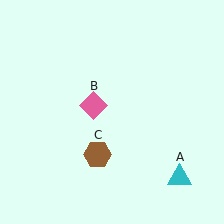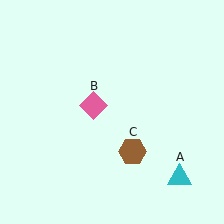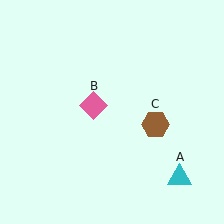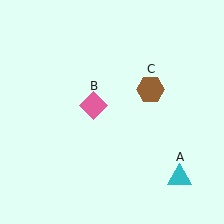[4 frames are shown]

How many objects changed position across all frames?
1 object changed position: brown hexagon (object C).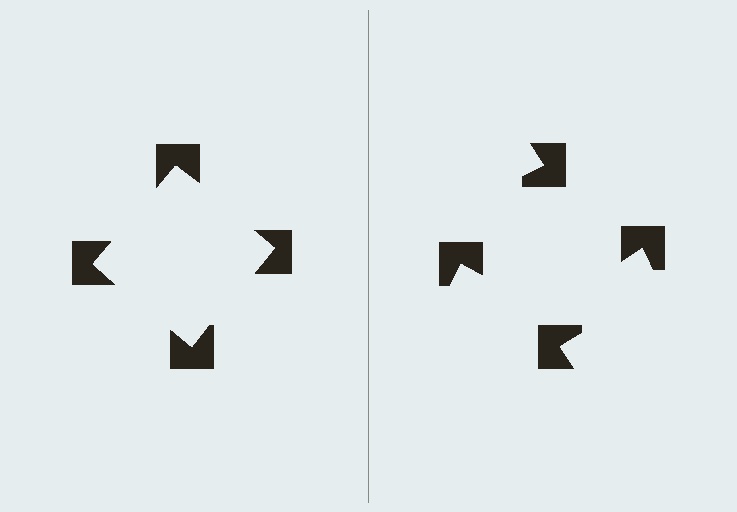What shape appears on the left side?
An illusory square.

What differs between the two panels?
The notched squares are positioned identically on both sides; only the wedge orientations differ. On the left they align to a square; on the right they are misaligned.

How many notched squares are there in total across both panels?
8 — 4 on each side.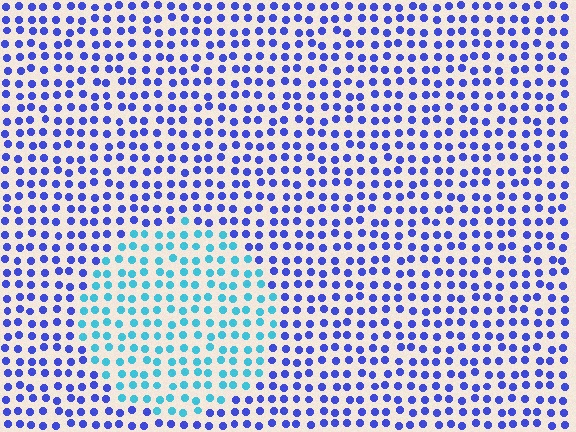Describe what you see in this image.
The image is filled with small blue elements in a uniform arrangement. A circle-shaped region is visible where the elements are tinted to a slightly different hue, forming a subtle color boundary.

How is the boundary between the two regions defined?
The boundary is defined purely by a slight shift in hue (about 48 degrees). Spacing, size, and orientation are identical on both sides.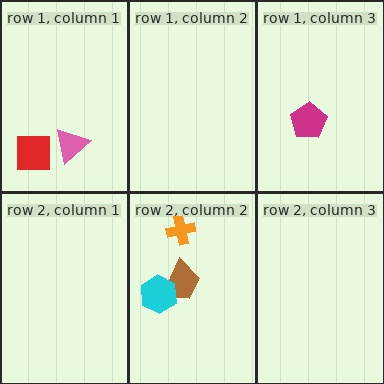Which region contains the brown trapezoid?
The row 2, column 2 region.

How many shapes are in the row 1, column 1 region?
2.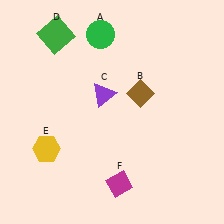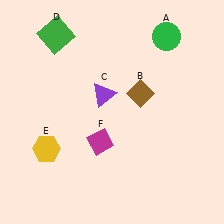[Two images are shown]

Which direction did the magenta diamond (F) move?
The magenta diamond (F) moved up.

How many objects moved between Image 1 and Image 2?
2 objects moved between the two images.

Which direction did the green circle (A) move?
The green circle (A) moved right.